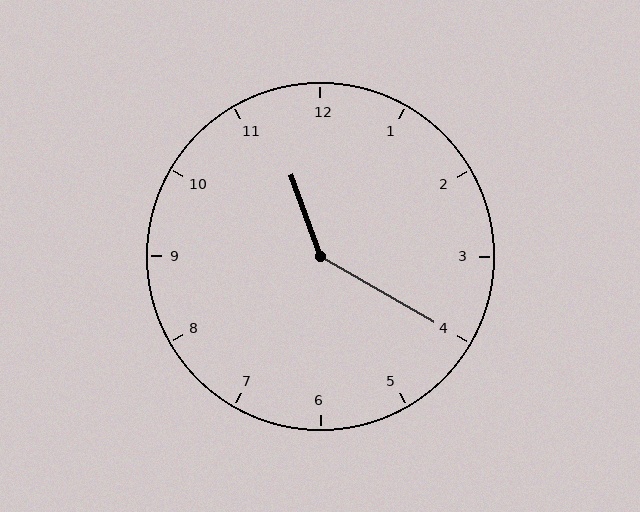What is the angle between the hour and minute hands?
Approximately 140 degrees.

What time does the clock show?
11:20.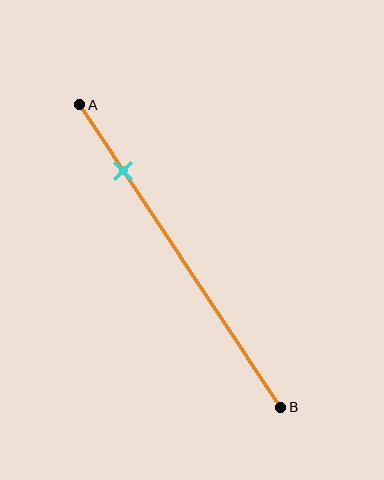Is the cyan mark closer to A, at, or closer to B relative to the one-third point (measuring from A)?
The cyan mark is closer to point A than the one-third point of segment AB.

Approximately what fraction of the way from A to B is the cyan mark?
The cyan mark is approximately 20% of the way from A to B.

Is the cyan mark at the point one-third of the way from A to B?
No, the mark is at about 20% from A, not at the 33% one-third point.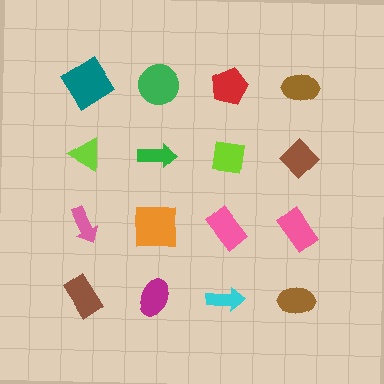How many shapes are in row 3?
4 shapes.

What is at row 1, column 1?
A teal diamond.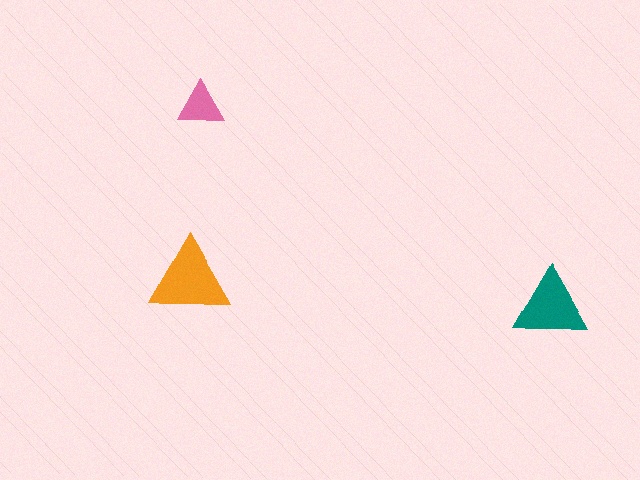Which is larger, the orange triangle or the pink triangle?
The orange one.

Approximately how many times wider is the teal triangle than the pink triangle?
About 1.5 times wider.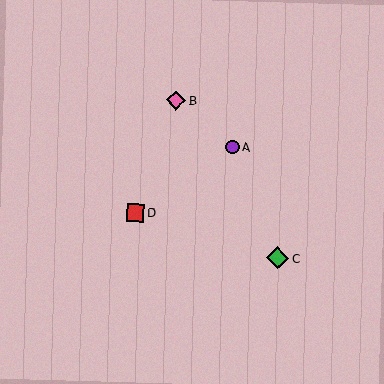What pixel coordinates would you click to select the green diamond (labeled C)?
Click at (278, 258) to select the green diamond C.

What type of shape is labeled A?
Shape A is a purple circle.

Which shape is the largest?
The green diamond (labeled C) is the largest.